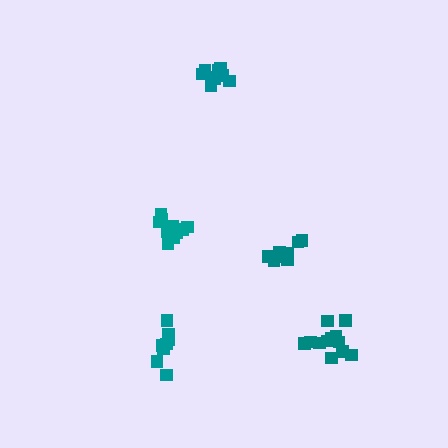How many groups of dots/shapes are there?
There are 5 groups.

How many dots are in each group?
Group 1: 12 dots, Group 2: 10 dots, Group 3: 8 dots, Group 4: 8 dots, Group 5: 10 dots (48 total).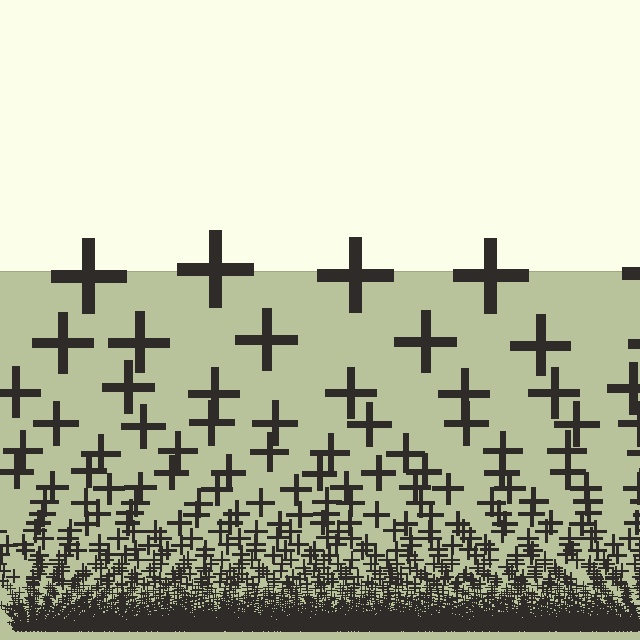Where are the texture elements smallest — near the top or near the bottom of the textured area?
Near the bottom.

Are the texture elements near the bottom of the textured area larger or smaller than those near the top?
Smaller. The gradient is inverted — elements near the bottom are smaller and denser.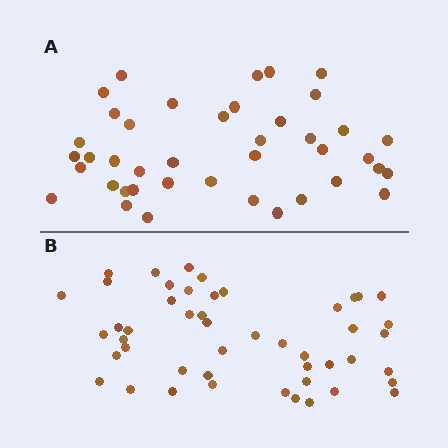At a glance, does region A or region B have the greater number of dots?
Region B (the bottom region) has more dots.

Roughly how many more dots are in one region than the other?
Region B has roughly 8 or so more dots than region A.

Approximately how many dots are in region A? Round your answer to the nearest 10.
About 40 dots. (The exact count is 41, which rounds to 40.)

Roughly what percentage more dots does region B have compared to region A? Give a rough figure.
About 15% more.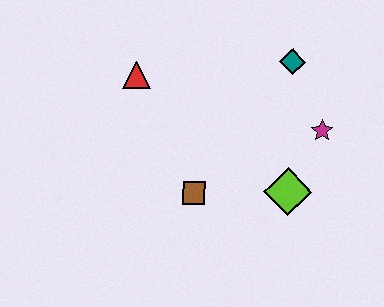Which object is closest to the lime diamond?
The magenta star is closest to the lime diamond.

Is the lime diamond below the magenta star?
Yes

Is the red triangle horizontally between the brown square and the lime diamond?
No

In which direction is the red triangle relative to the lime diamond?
The red triangle is to the left of the lime diamond.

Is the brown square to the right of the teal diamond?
No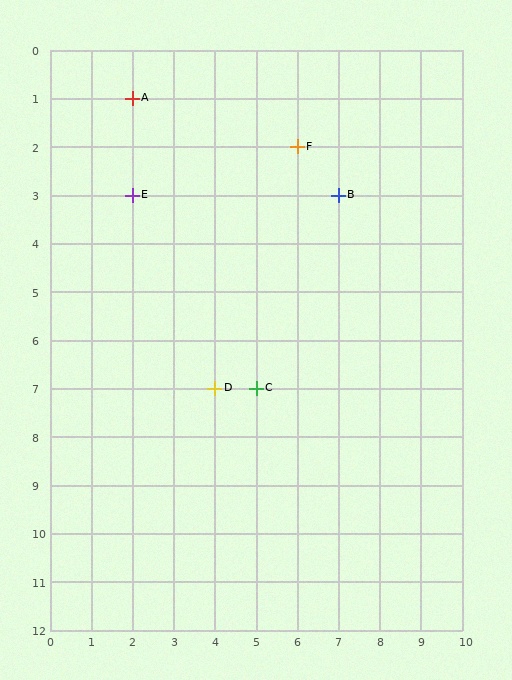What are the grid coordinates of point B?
Point B is at grid coordinates (7, 3).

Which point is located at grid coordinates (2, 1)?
Point A is at (2, 1).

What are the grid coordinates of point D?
Point D is at grid coordinates (4, 7).